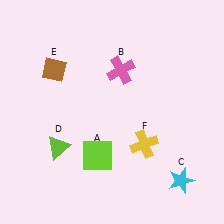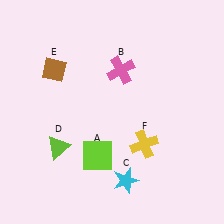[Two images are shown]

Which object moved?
The cyan star (C) moved left.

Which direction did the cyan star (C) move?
The cyan star (C) moved left.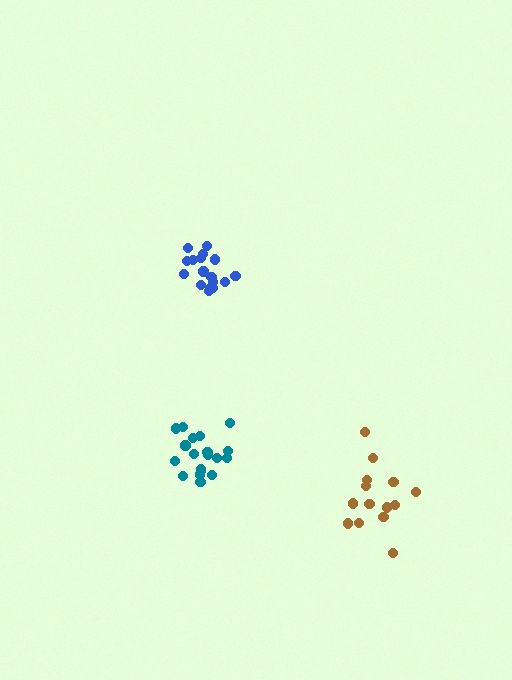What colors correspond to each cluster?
The clusters are colored: blue, teal, brown.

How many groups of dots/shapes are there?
There are 3 groups.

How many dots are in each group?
Group 1: 17 dots, Group 2: 19 dots, Group 3: 14 dots (50 total).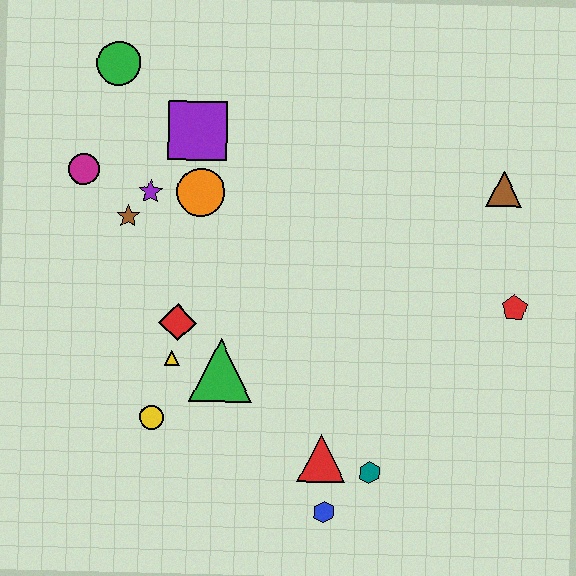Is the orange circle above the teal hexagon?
Yes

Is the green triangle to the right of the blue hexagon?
No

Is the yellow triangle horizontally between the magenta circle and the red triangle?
Yes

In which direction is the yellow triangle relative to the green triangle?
The yellow triangle is to the left of the green triangle.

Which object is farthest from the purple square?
The blue hexagon is farthest from the purple square.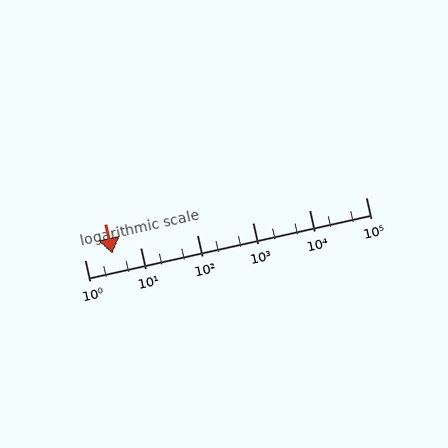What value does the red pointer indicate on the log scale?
The pointer indicates approximately 3.1.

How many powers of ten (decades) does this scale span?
The scale spans 5 decades, from 1 to 100000.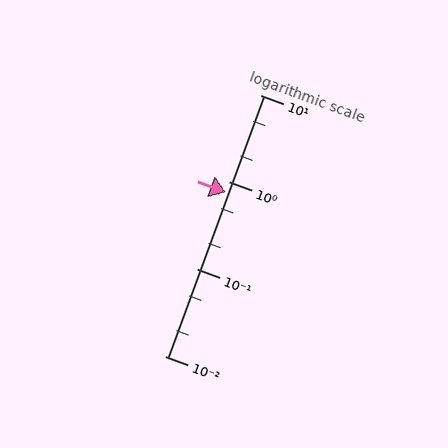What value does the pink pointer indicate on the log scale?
The pointer indicates approximately 0.76.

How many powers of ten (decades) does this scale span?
The scale spans 3 decades, from 0.01 to 10.